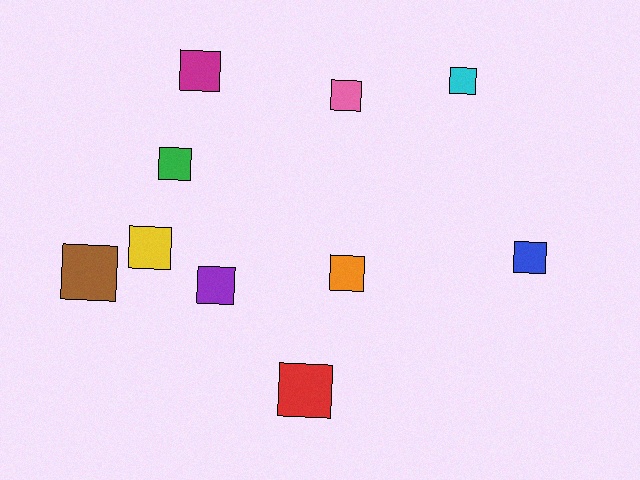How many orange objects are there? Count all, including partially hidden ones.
There is 1 orange object.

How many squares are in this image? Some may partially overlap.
There are 10 squares.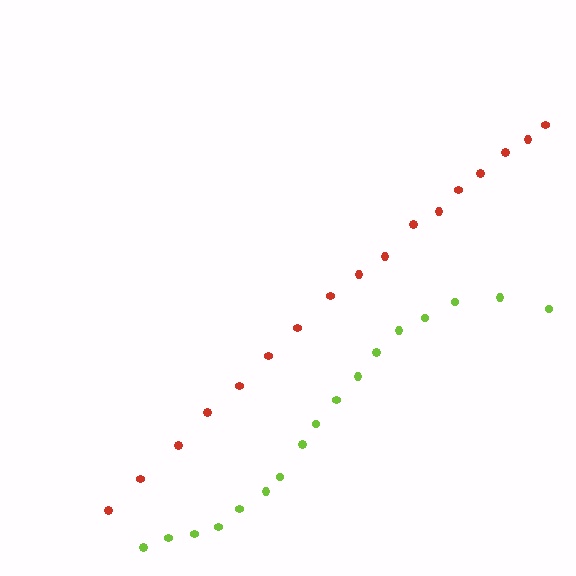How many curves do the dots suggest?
There are 2 distinct paths.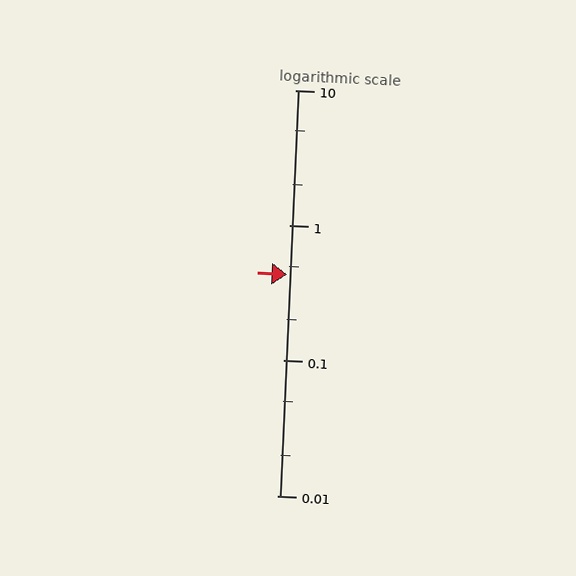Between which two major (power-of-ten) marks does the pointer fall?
The pointer is between 0.1 and 1.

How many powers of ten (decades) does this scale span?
The scale spans 3 decades, from 0.01 to 10.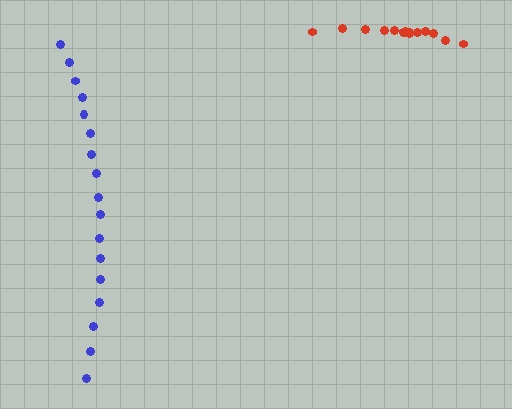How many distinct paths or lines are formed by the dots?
There are 2 distinct paths.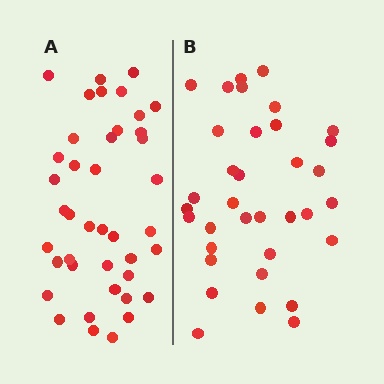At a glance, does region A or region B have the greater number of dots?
Region A (the left region) has more dots.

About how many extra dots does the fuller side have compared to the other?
Region A has about 6 more dots than region B.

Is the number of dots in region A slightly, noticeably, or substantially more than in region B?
Region A has only slightly more — the two regions are fairly close. The ratio is roughly 1.2 to 1.